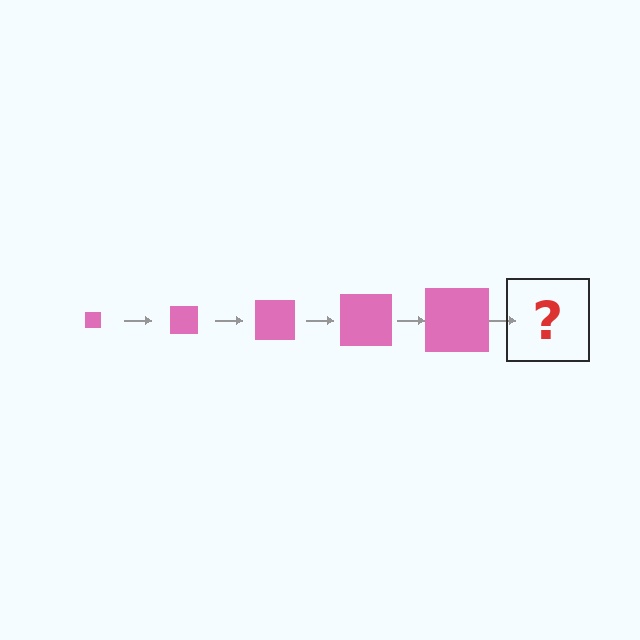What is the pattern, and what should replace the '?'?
The pattern is that the square gets progressively larger each step. The '?' should be a pink square, larger than the previous one.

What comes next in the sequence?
The next element should be a pink square, larger than the previous one.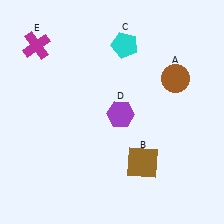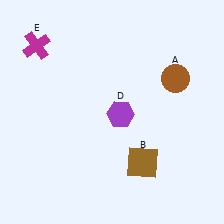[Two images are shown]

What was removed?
The cyan pentagon (C) was removed in Image 2.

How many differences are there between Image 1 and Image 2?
There is 1 difference between the two images.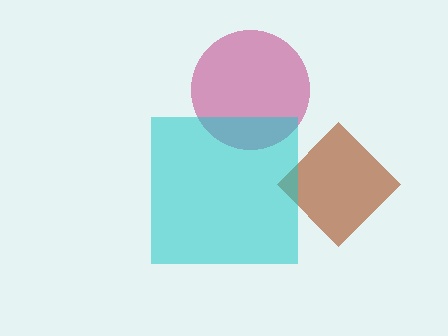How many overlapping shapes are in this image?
There are 3 overlapping shapes in the image.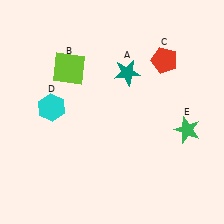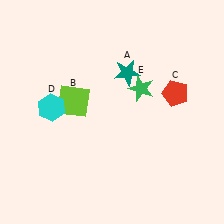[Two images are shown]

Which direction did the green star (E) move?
The green star (E) moved left.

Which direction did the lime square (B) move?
The lime square (B) moved down.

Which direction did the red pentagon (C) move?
The red pentagon (C) moved down.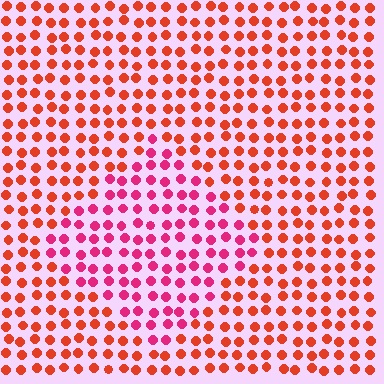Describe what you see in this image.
The image is filled with small red elements in a uniform arrangement. A diamond-shaped region is visible where the elements are tinted to a slightly different hue, forming a subtle color boundary.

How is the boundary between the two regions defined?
The boundary is defined purely by a slight shift in hue (about 36 degrees). Spacing, size, and orientation are identical on both sides.